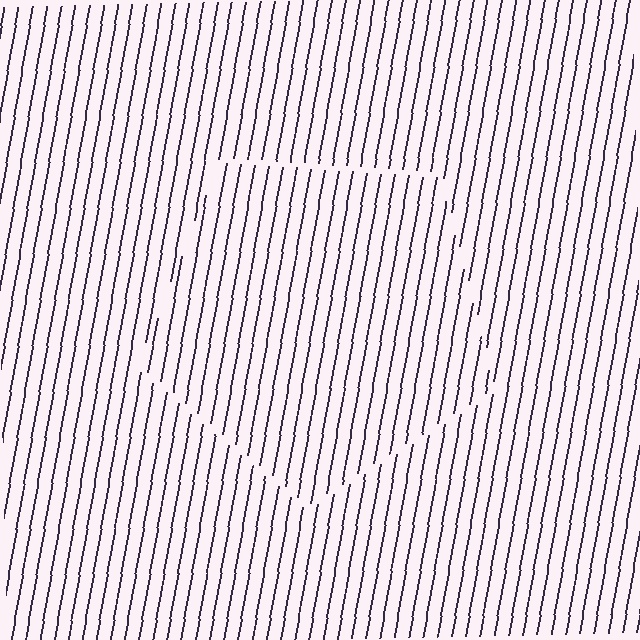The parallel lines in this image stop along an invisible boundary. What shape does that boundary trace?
An illusory pentagon. The interior of the shape contains the same grating, shifted by half a period — the contour is defined by the phase discontinuity where line-ends from the inner and outer gratings abut.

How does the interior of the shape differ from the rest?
The interior of the shape contains the same grating, shifted by half a period — the contour is defined by the phase discontinuity where line-ends from the inner and outer gratings abut.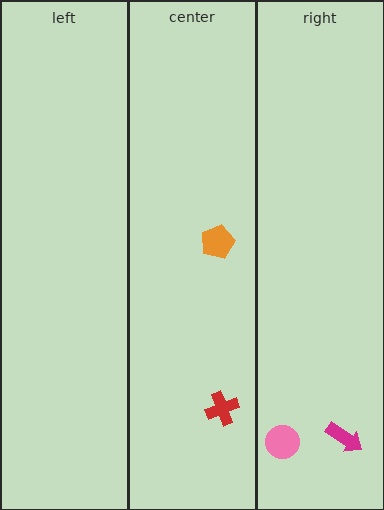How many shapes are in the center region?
2.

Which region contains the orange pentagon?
The center region.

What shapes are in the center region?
The orange pentagon, the red cross.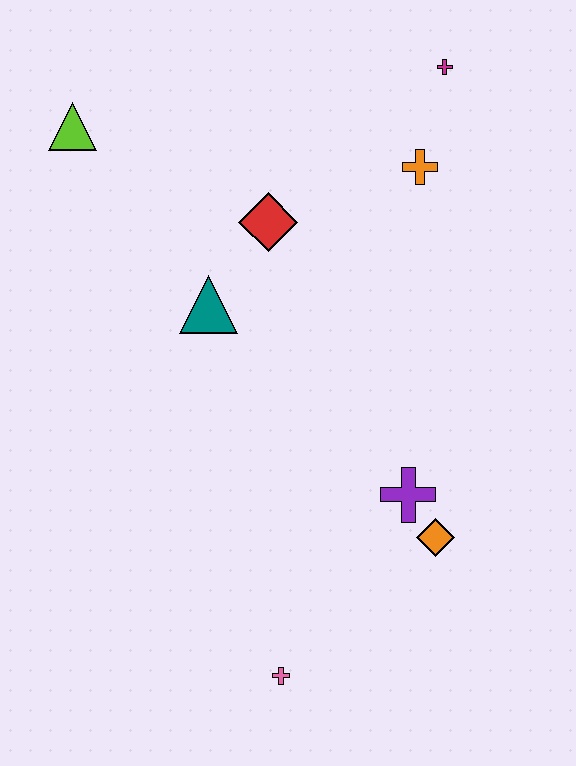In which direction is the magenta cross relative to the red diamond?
The magenta cross is to the right of the red diamond.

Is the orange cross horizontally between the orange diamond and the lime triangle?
Yes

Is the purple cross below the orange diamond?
No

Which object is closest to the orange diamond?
The purple cross is closest to the orange diamond.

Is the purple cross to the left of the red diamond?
No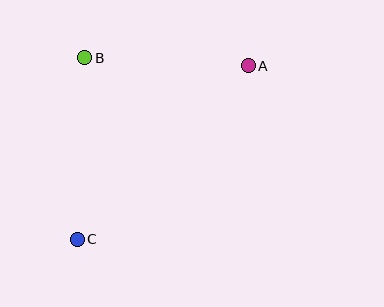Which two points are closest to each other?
Points A and B are closest to each other.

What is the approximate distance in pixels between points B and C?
The distance between B and C is approximately 182 pixels.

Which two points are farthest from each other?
Points A and C are farthest from each other.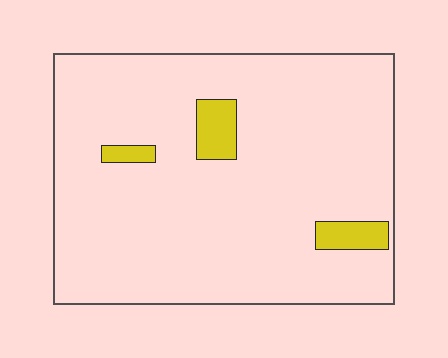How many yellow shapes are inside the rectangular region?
3.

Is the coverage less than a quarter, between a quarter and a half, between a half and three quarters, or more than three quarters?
Less than a quarter.